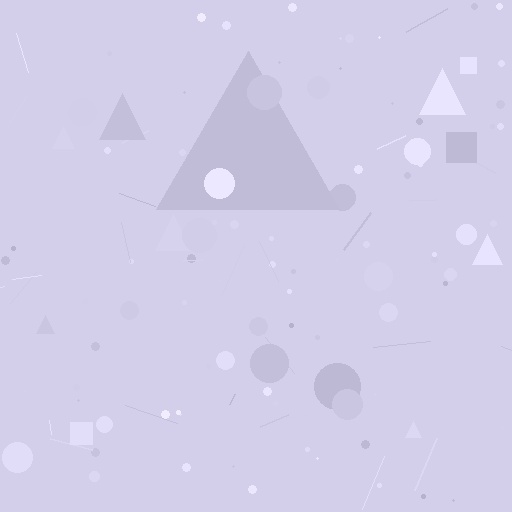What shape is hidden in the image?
A triangle is hidden in the image.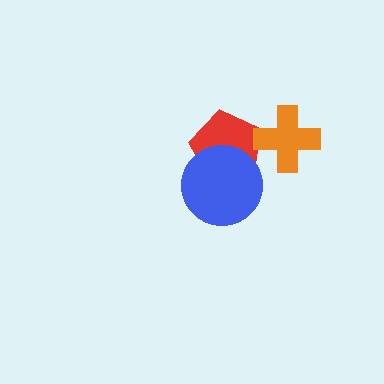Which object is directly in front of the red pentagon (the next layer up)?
The blue circle is directly in front of the red pentagon.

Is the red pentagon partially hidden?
Yes, it is partially covered by another shape.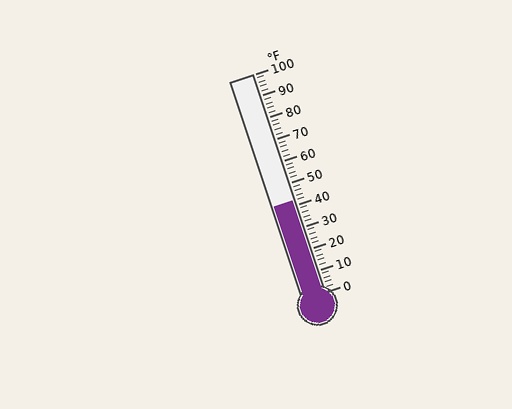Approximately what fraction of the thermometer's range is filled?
The thermometer is filled to approximately 40% of its range.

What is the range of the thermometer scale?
The thermometer scale ranges from 0°F to 100°F.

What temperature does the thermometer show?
The thermometer shows approximately 42°F.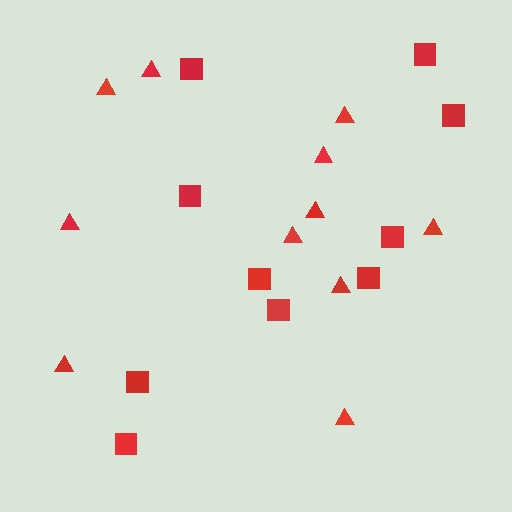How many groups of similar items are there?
There are 2 groups: one group of triangles (11) and one group of squares (10).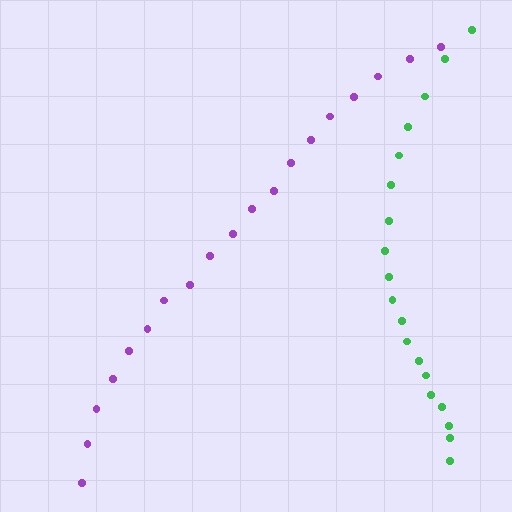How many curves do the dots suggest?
There are 2 distinct paths.